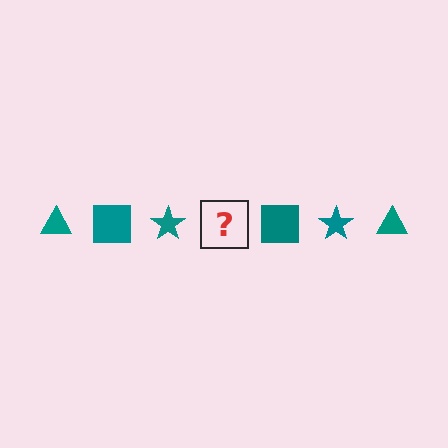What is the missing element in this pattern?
The missing element is a teal triangle.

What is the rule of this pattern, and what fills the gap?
The rule is that the pattern cycles through triangle, square, star shapes in teal. The gap should be filled with a teal triangle.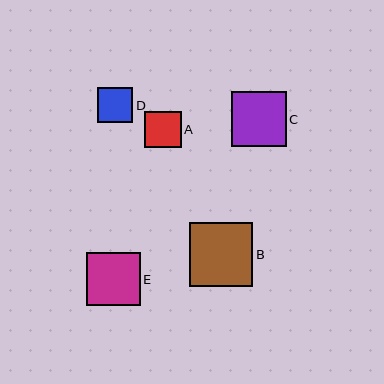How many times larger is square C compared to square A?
Square C is approximately 1.5 times the size of square A.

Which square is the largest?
Square B is the largest with a size of approximately 63 pixels.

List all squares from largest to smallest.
From largest to smallest: B, C, E, A, D.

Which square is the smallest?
Square D is the smallest with a size of approximately 36 pixels.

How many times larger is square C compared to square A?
Square C is approximately 1.5 times the size of square A.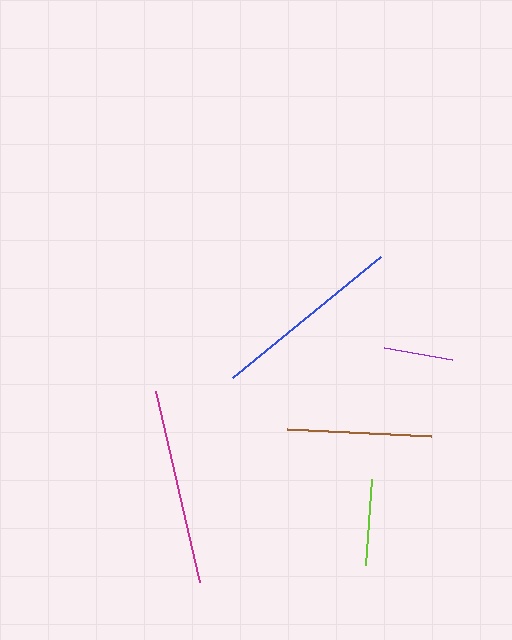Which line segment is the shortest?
The purple line is the shortest at approximately 69 pixels.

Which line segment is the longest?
The magenta line is the longest at approximately 196 pixels.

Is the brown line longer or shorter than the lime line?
The brown line is longer than the lime line.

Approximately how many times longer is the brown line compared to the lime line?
The brown line is approximately 1.7 times the length of the lime line.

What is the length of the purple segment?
The purple segment is approximately 69 pixels long.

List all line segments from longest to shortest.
From longest to shortest: magenta, blue, brown, lime, purple.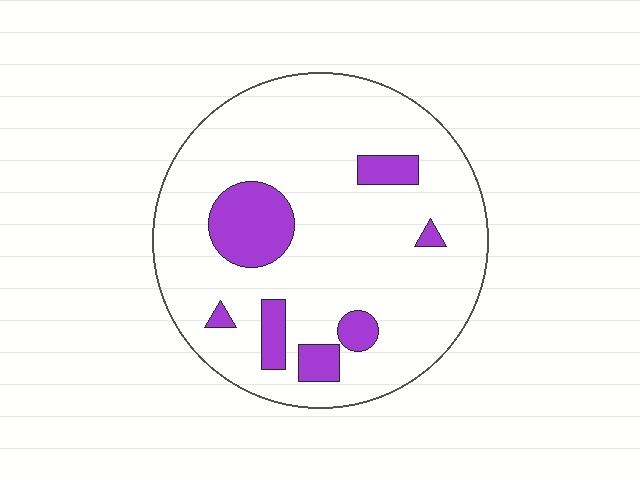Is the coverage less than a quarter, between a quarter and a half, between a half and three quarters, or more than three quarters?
Less than a quarter.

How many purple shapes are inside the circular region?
7.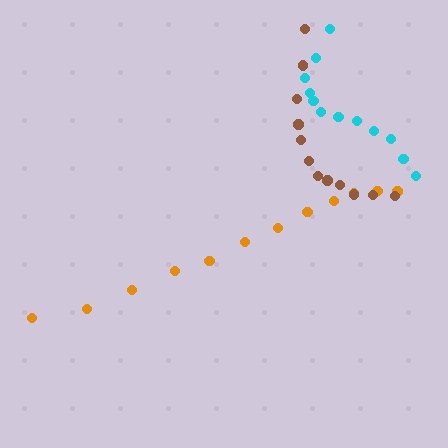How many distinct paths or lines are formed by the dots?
There are 3 distinct paths.